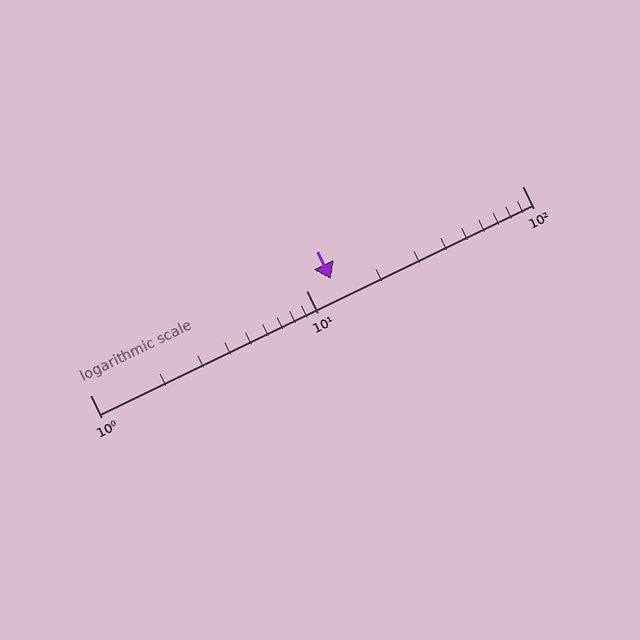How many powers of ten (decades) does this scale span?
The scale spans 2 decades, from 1 to 100.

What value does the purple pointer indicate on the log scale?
The pointer indicates approximately 13.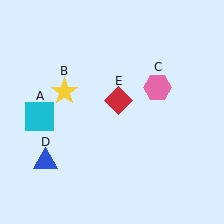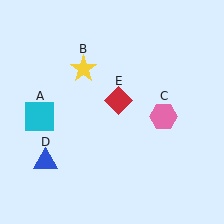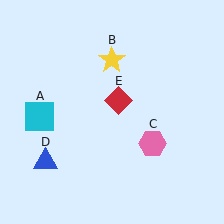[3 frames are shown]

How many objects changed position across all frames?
2 objects changed position: yellow star (object B), pink hexagon (object C).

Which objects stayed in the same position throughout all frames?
Cyan square (object A) and blue triangle (object D) and red diamond (object E) remained stationary.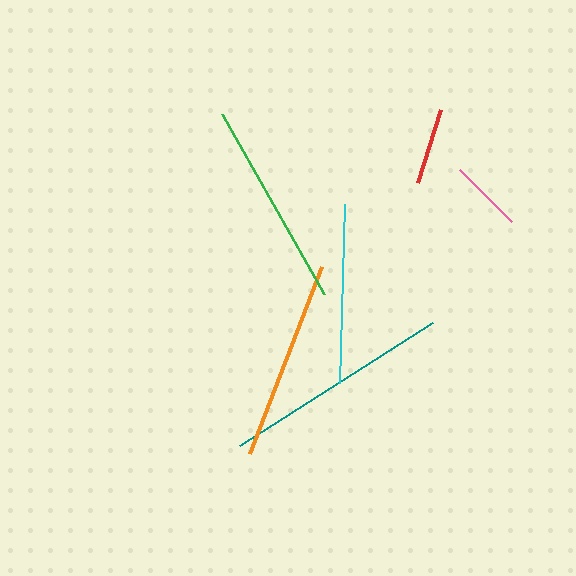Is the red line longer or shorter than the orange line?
The orange line is longer than the red line.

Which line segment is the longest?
The teal line is the longest at approximately 228 pixels.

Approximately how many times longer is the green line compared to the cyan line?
The green line is approximately 1.2 times the length of the cyan line.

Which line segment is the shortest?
The pink line is the shortest at approximately 74 pixels.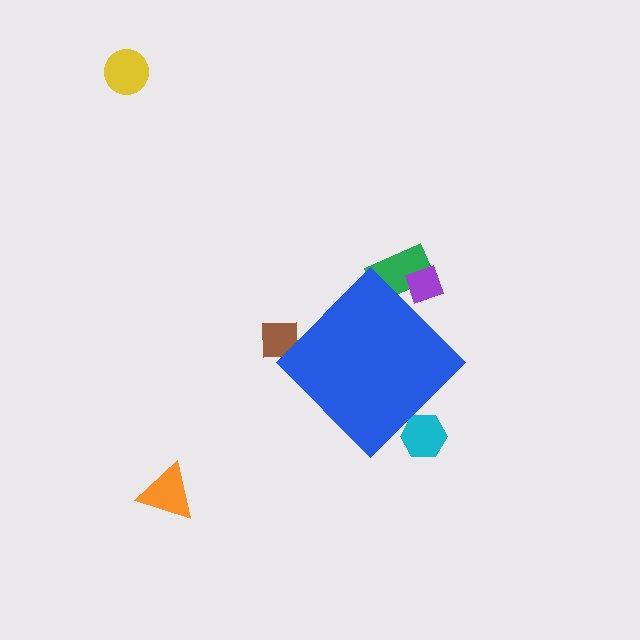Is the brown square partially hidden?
Yes, the brown square is partially hidden behind the blue diamond.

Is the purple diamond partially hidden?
Yes, the purple diamond is partially hidden behind the blue diamond.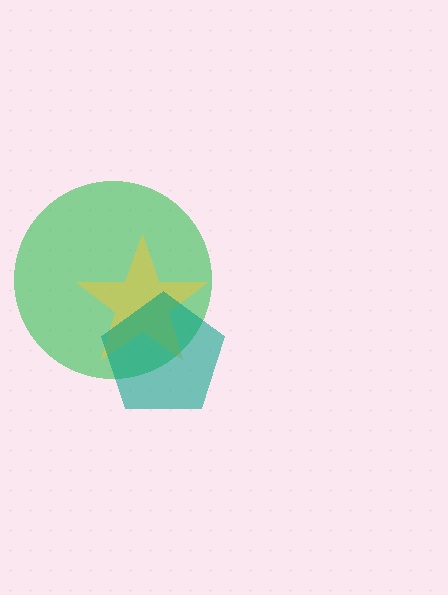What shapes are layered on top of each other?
The layered shapes are: a green circle, a yellow star, a teal pentagon.